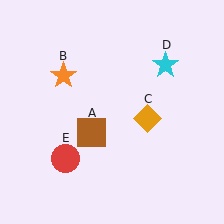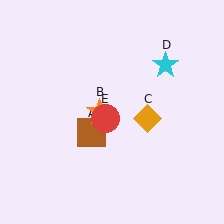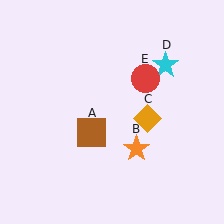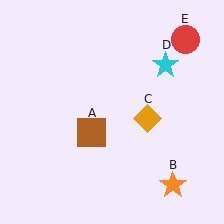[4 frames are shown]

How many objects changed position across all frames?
2 objects changed position: orange star (object B), red circle (object E).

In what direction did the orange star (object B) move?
The orange star (object B) moved down and to the right.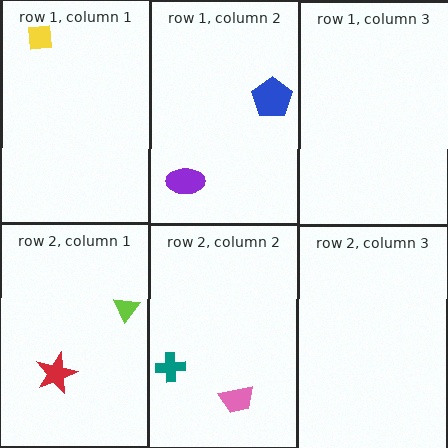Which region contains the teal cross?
The row 2, column 2 region.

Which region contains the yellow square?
The row 1, column 1 region.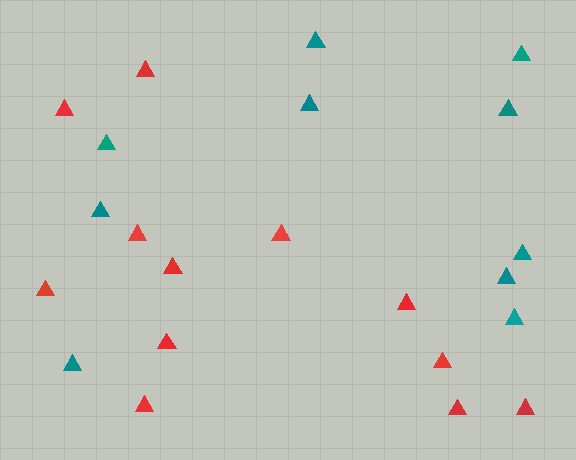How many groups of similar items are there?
There are 2 groups: one group of teal triangles (10) and one group of red triangles (12).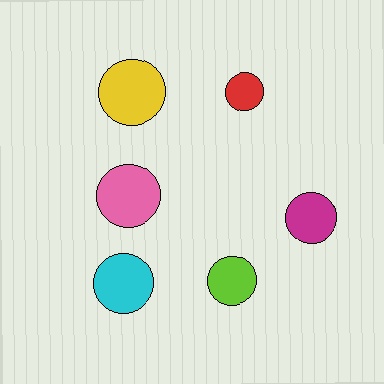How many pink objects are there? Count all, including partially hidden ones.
There is 1 pink object.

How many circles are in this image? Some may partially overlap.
There are 6 circles.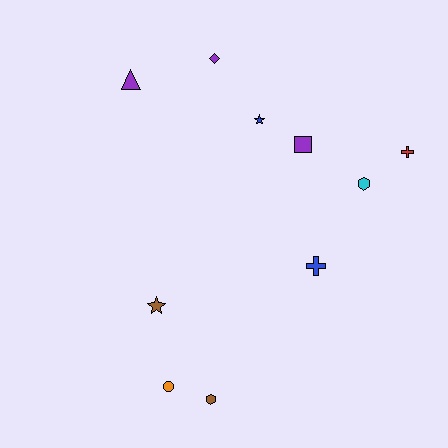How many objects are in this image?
There are 10 objects.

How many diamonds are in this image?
There is 1 diamond.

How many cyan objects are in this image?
There is 1 cyan object.